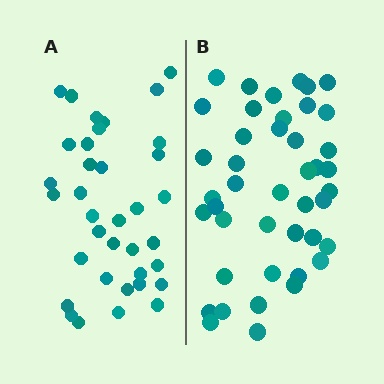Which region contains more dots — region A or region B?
Region B (the right region) has more dots.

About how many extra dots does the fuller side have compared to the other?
Region B has roughly 8 or so more dots than region A.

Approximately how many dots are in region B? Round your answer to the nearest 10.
About 40 dots. (The exact count is 43, which rounds to 40.)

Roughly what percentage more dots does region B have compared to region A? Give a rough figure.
About 20% more.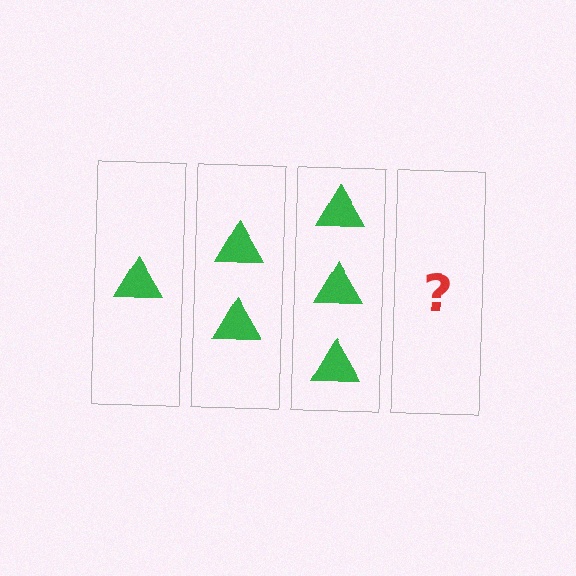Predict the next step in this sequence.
The next step is 4 triangles.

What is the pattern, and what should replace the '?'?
The pattern is that each step adds one more triangle. The '?' should be 4 triangles.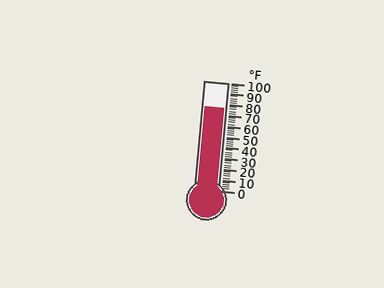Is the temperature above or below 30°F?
The temperature is above 30°F.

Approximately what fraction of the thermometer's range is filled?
The thermometer is filled to approximately 75% of its range.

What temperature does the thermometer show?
The thermometer shows approximately 76°F.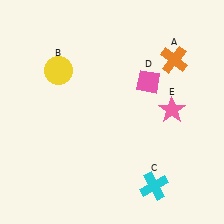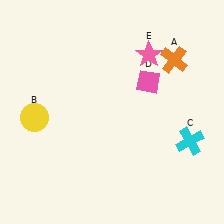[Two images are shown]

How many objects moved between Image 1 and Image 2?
3 objects moved between the two images.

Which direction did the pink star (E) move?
The pink star (E) moved up.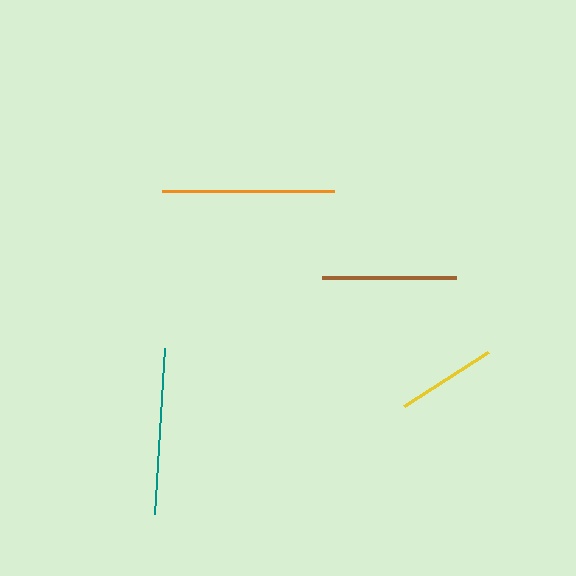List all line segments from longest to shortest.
From longest to shortest: orange, teal, brown, yellow.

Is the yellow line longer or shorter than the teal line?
The teal line is longer than the yellow line.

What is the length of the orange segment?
The orange segment is approximately 173 pixels long.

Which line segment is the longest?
The orange line is the longest at approximately 173 pixels.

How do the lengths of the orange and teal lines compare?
The orange and teal lines are approximately the same length.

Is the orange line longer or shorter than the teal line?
The orange line is longer than the teal line.